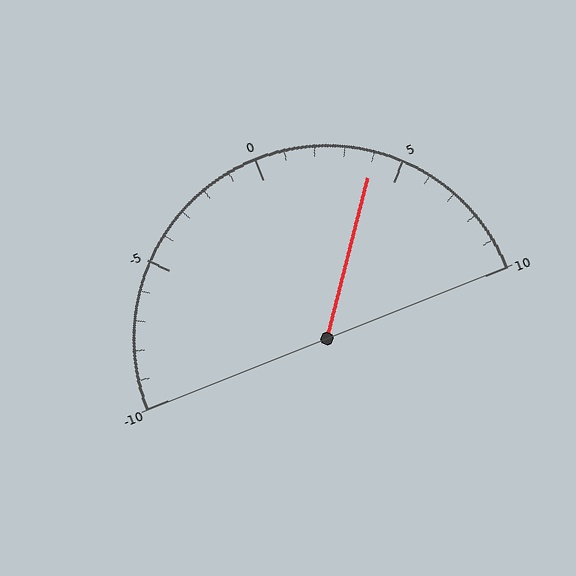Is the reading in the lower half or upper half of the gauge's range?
The reading is in the upper half of the range (-10 to 10).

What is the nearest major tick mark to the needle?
The nearest major tick mark is 5.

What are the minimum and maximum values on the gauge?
The gauge ranges from -10 to 10.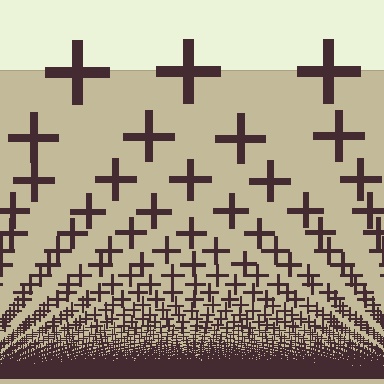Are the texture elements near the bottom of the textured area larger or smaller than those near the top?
Smaller. The gradient is inverted — elements near the bottom are smaller and denser.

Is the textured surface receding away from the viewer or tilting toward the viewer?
The surface appears to tilt toward the viewer. Texture elements get larger and sparser toward the top.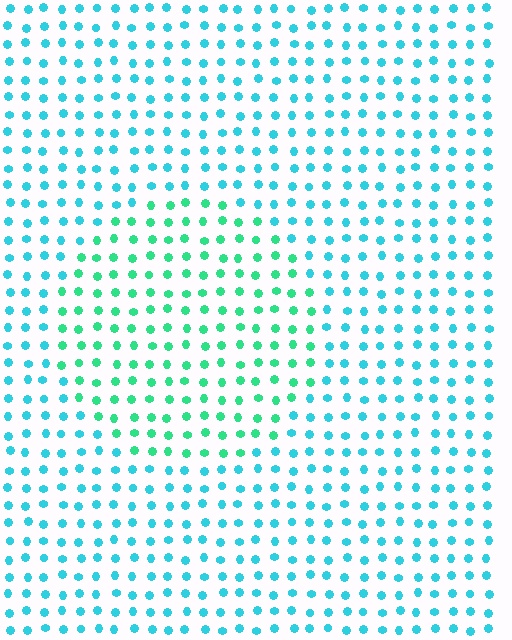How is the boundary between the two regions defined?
The boundary is defined purely by a slight shift in hue (about 36 degrees). Spacing, size, and orientation are identical on both sides.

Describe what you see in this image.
The image is filled with small cyan elements in a uniform arrangement. A circle-shaped region is visible where the elements are tinted to a slightly different hue, forming a subtle color boundary.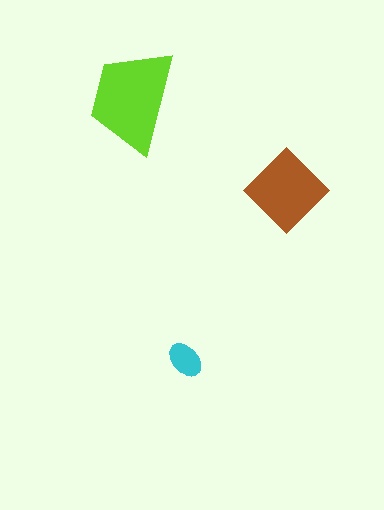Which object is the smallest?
The cyan ellipse.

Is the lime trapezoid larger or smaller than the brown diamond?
Larger.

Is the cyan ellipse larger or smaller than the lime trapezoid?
Smaller.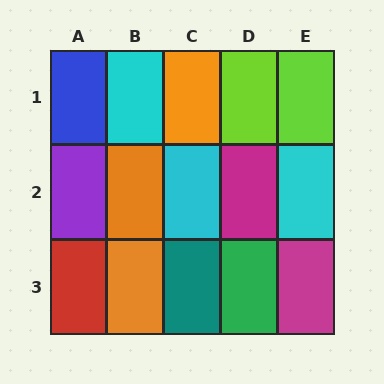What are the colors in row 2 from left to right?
Purple, orange, cyan, magenta, cyan.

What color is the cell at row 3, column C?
Teal.